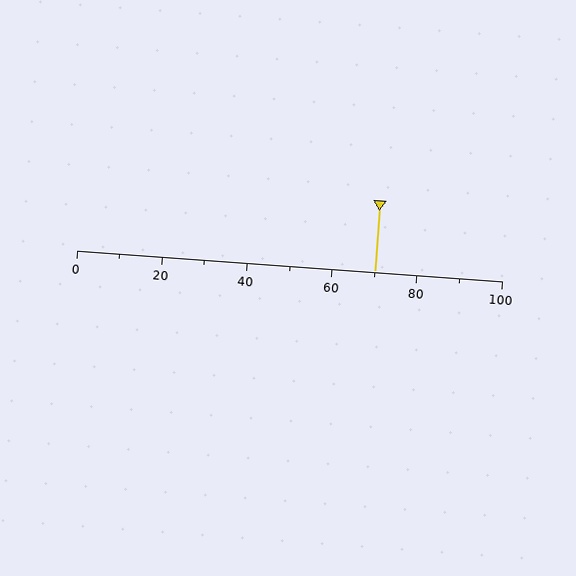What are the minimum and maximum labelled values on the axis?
The axis runs from 0 to 100.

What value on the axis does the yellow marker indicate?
The marker indicates approximately 70.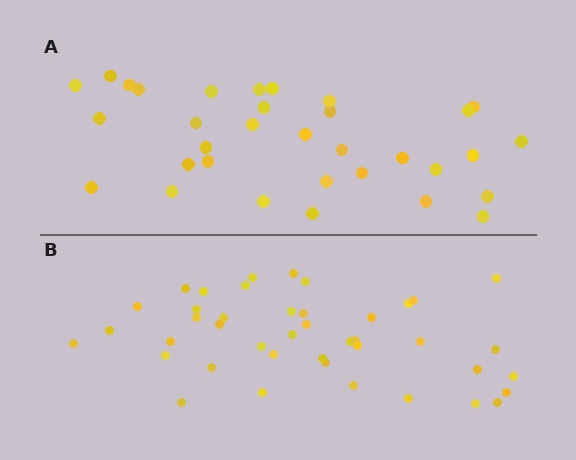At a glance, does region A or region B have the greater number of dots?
Region B (the bottom region) has more dots.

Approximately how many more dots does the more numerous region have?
Region B has roughly 8 or so more dots than region A.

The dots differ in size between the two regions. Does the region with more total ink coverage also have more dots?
No. Region A has more total ink coverage because its dots are larger, but region B actually contains more individual dots. Total area can be misleading — the number of items is what matters here.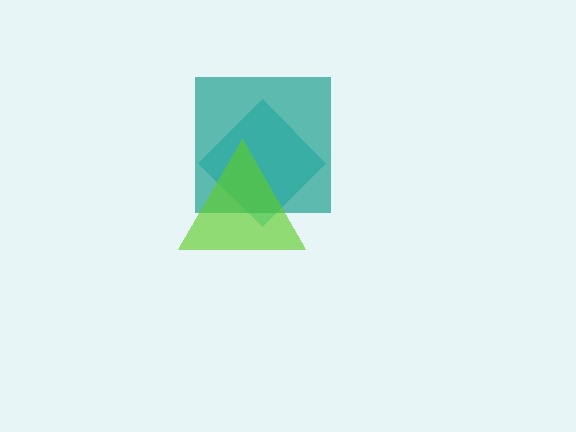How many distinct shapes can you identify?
There are 3 distinct shapes: a cyan diamond, a teal square, a lime triangle.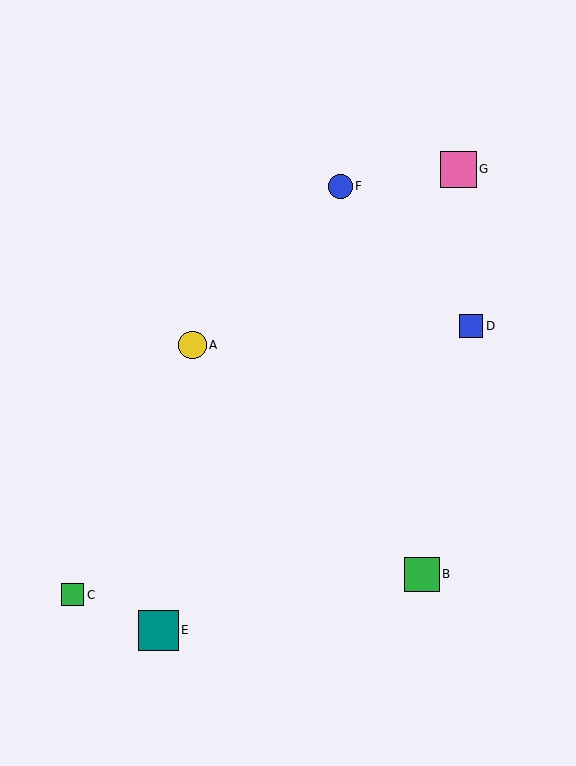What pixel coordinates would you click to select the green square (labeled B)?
Click at (422, 575) to select the green square B.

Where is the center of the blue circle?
The center of the blue circle is at (340, 186).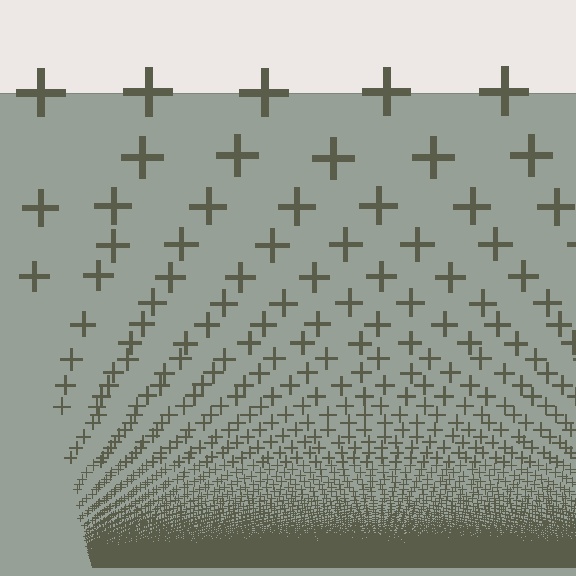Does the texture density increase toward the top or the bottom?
Density increases toward the bottom.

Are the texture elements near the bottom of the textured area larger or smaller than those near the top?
Smaller. The gradient is inverted — elements near the bottom are smaller and denser.